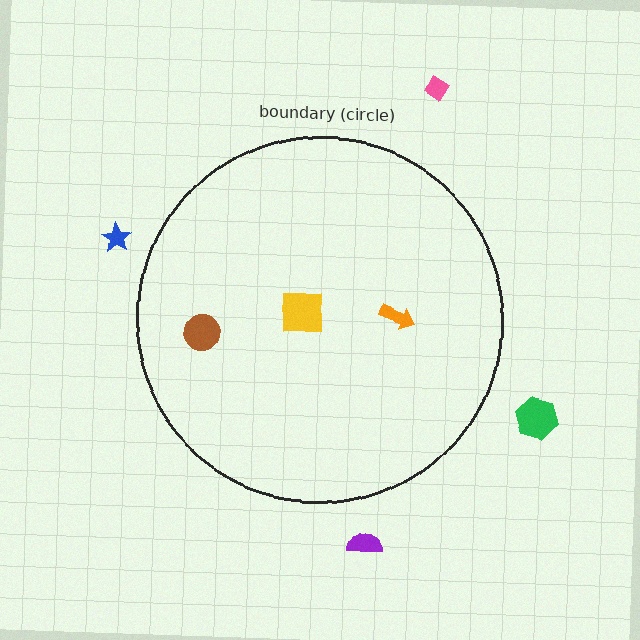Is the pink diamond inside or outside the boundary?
Outside.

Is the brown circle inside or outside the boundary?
Inside.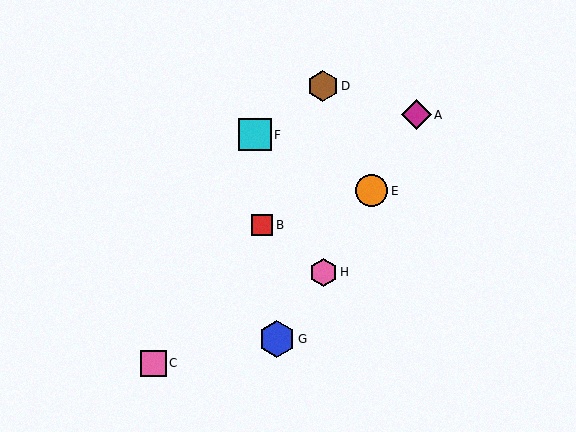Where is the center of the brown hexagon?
The center of the brown hexagon is at (323, 86).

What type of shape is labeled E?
Shape E is an orange circle.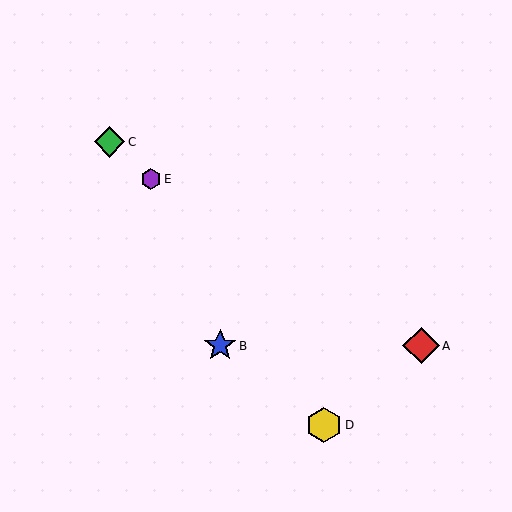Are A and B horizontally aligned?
Yes, both are at y≈346.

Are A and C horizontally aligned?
No, A is at y≈346 and C is at y≈142.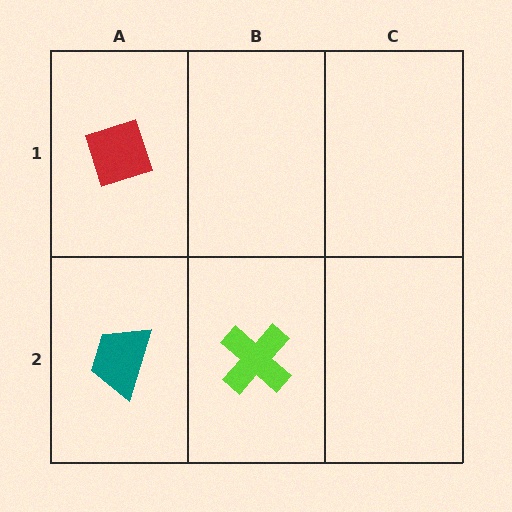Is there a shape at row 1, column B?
No, that cell is empty.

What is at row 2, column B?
A lime cross.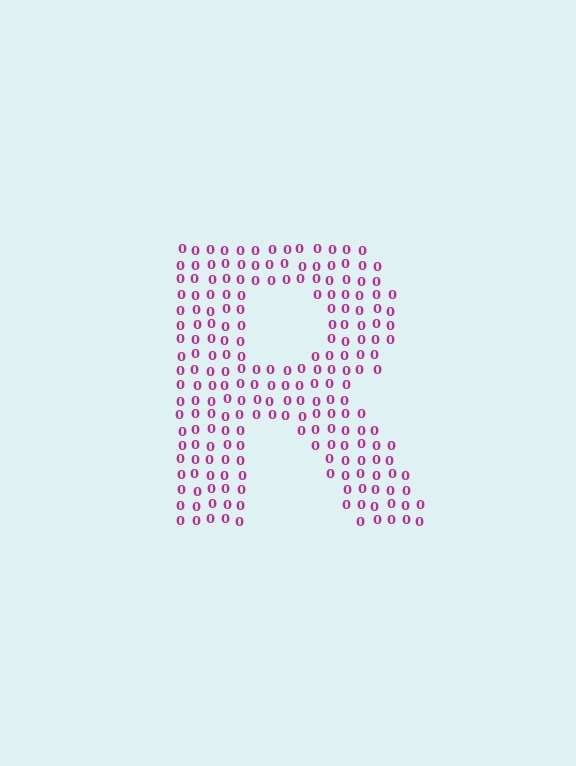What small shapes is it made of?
It is made of small digit 0's.